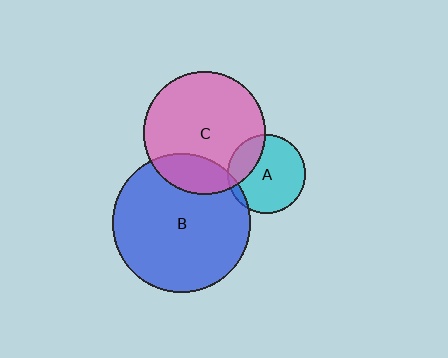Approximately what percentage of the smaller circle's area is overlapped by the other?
Approximately 20%.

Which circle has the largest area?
Circle B (blue).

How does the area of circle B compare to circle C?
Approximately 1.3 times.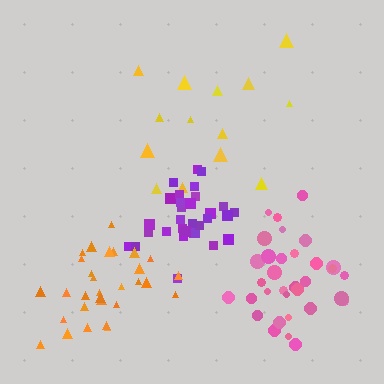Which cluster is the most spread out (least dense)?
Yellow.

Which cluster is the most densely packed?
Purple.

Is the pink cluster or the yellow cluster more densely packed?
Pink.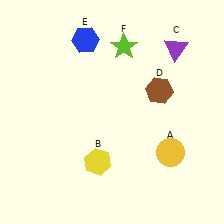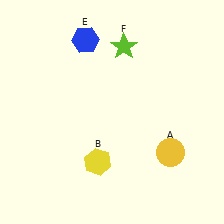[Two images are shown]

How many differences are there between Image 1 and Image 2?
There are 2 differences between the two images.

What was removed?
The brown hexagon (D), the purple triangle (C) were removed in Image 2.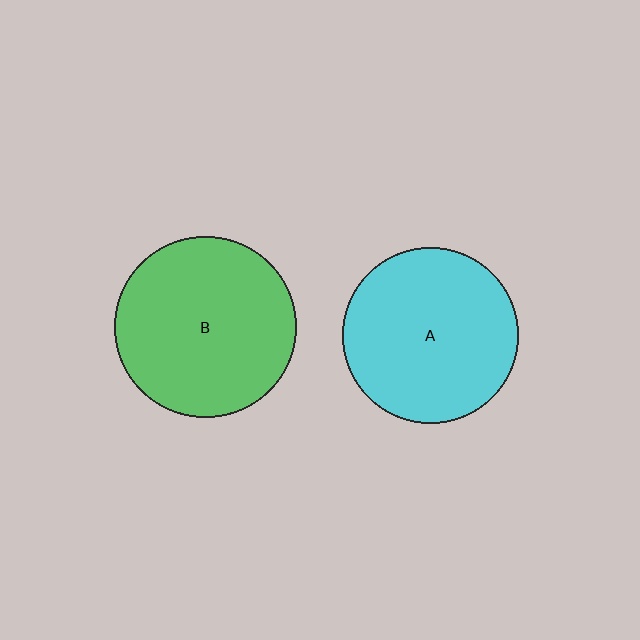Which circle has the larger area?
Circle B (green).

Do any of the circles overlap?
No, none of the circles overlap.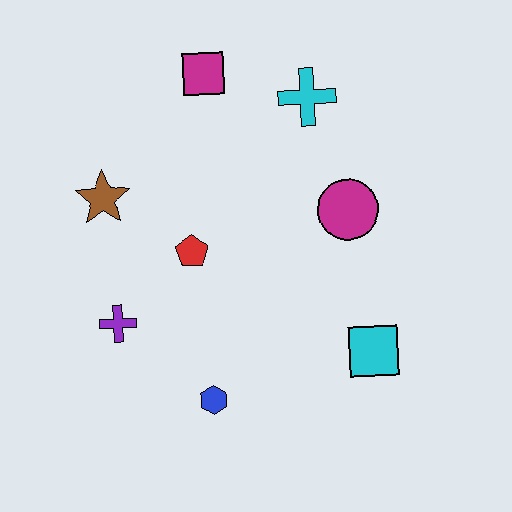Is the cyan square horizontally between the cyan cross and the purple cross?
No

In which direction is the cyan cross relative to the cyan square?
The cyan cross is above the cyan square.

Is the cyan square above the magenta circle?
No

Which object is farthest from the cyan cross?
The blue hexagon is farthest from the cyan cross.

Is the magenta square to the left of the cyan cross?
Yes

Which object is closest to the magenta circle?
The cyan cross is closest to the magenta circle.